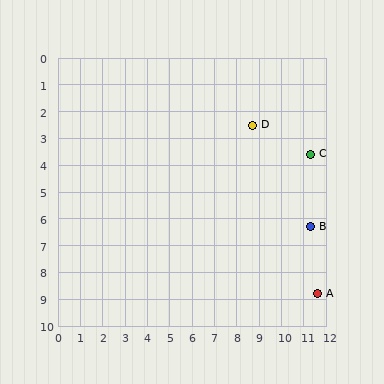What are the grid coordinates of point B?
Point B is at approximately (11.3, 6.3).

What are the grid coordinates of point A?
Point A is at approximately (11.6, 8.8).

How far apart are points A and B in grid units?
Points A and B are about 2.5 grid units apart.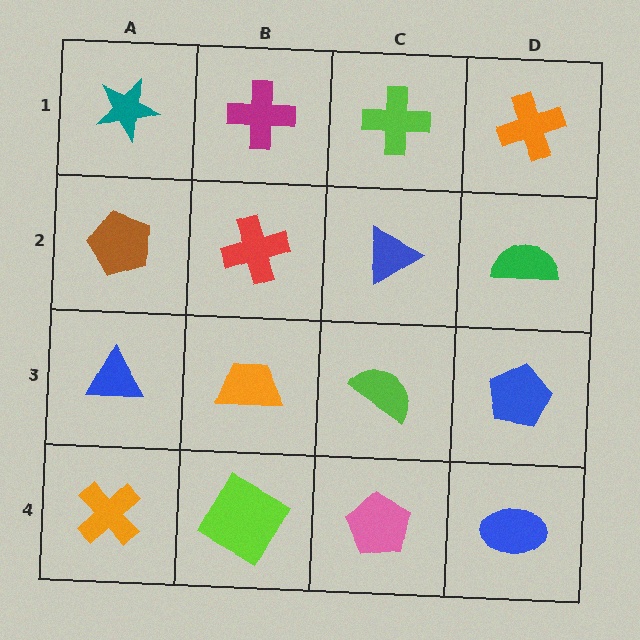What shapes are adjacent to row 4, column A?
A blue triangle (row 3, column A), a lime square (row 4, column B).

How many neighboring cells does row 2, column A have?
3.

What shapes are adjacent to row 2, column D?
An orange cross (row 1, column D), a blue pentagon (row 3, column D), a blue triangle (row 2, column C).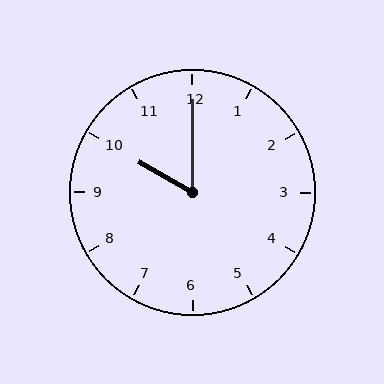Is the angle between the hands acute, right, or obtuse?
It is acute.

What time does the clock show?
10:00.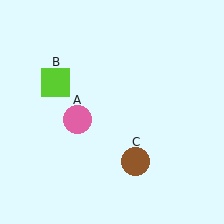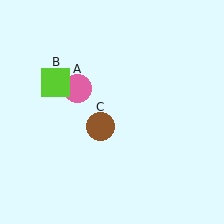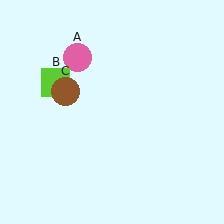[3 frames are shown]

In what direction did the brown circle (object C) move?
The brown circle (object C) moved up and to the left.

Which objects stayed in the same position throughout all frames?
Lime square (object B) remained stationary.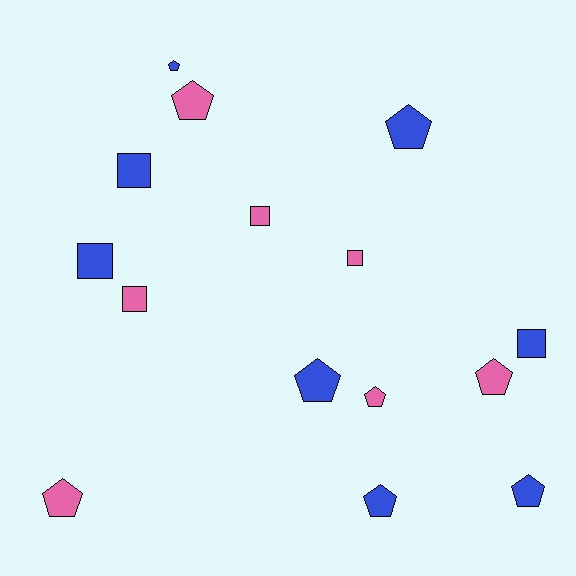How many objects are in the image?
There are 15 objects.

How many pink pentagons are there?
There are 4 pink pentagons.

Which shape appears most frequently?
Pentagon, with 9 objects.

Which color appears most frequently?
Blue, with 8 objects.